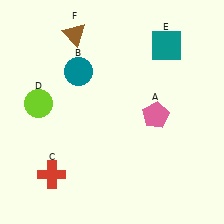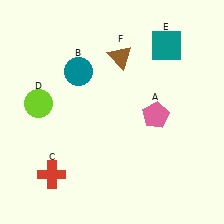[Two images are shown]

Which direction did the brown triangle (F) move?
The brown triangle (F) moved right.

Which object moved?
The brown triangle (F) moved right.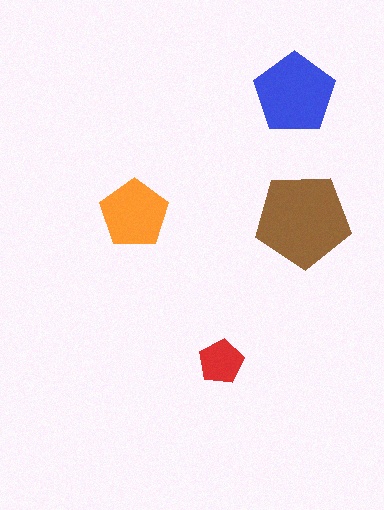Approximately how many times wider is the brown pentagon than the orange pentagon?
About 1.5 times wider.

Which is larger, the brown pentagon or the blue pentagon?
The brown one.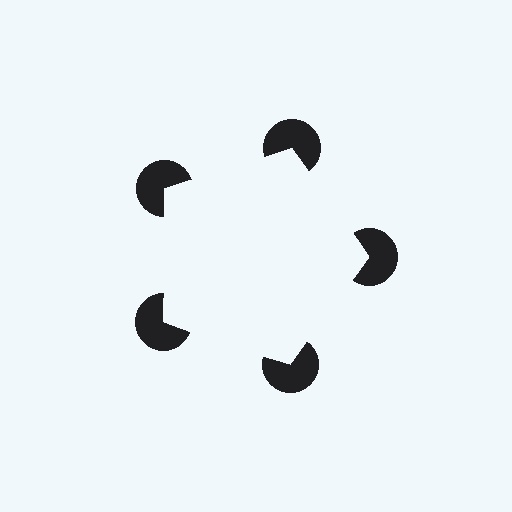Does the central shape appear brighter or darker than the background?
It typically appears slightly brighter than the background, even though no actual brightness change is drawn.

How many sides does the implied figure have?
5 sides.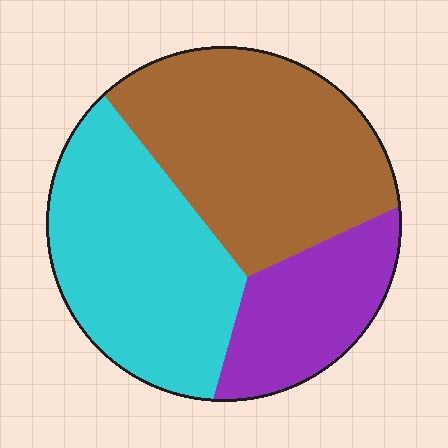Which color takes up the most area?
Brown, at roughly 40%.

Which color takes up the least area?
Purple, at roughly 20%.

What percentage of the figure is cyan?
Cyan takes up about three eighths (3/8) of the figure.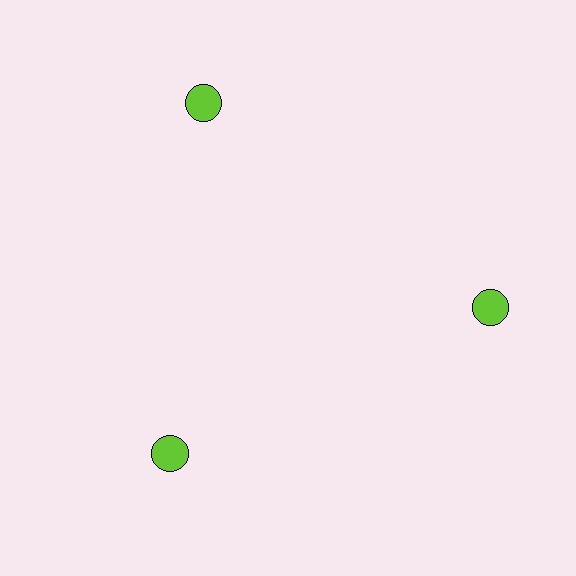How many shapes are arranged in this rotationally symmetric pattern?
There are 3 shapes, arranged in 3 groups of 1.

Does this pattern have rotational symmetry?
Yes, this pattern has 3-fold rotational symmetry. It looks the same after rotating 120 degrees around the center.